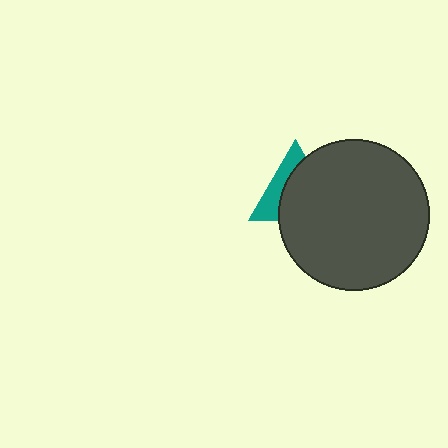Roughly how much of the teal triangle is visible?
A small part of it is visible (roughly 36%).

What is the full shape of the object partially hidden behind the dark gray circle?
The partially hidden object is a teal triangle.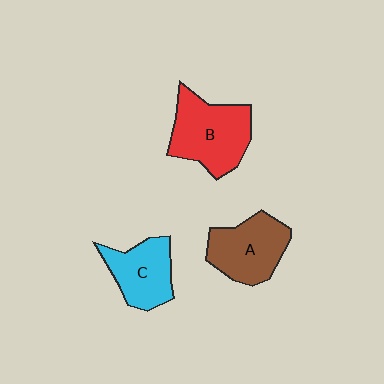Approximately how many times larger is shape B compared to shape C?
Approximately 1.4 times.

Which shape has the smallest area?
Shape C (cyan).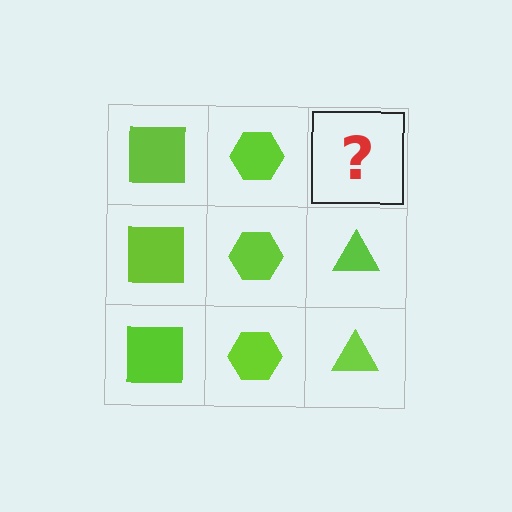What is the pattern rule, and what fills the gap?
The rule is that each column has a consistent shape. The gap should be filled with a lime triangle.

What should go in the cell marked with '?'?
The missing cell should contain a lime triangle.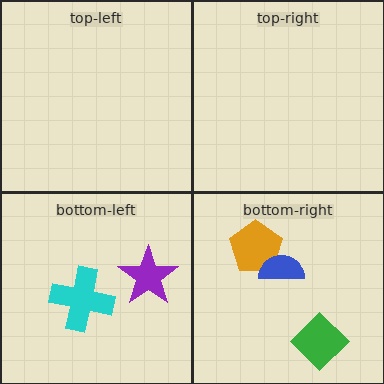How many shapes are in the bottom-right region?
3.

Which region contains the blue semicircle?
The bottom-right region.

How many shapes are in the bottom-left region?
2.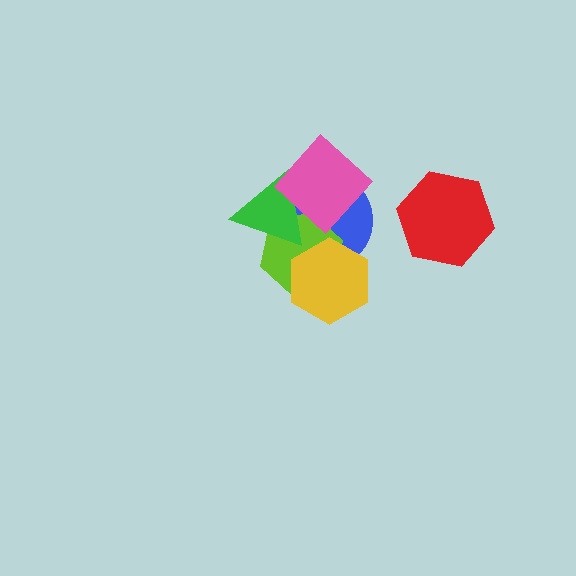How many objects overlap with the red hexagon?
0 objects overlap with the red hexagon.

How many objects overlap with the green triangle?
3 objects overlap with the green triangle.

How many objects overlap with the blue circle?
4 objects overlap with the blue circle.